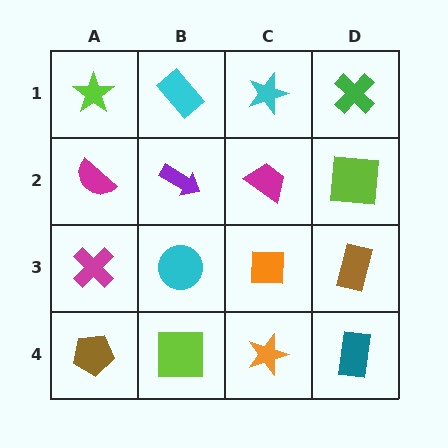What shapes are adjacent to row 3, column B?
A purple arrow (row 2, column B), a lime square (row 4, column B), a magenta cross (row 3, column A), an orange square (row 3, column C).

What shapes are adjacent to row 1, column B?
A purple arrow (row 2, column B), a lime star (row 1, column A), a cyan star (row 1, column C).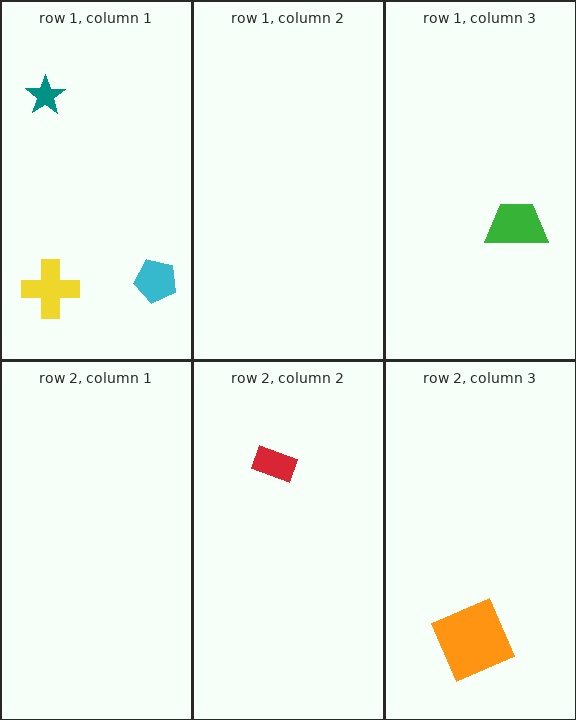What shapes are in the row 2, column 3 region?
The orange square.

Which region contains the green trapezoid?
The row 1, column 3 region.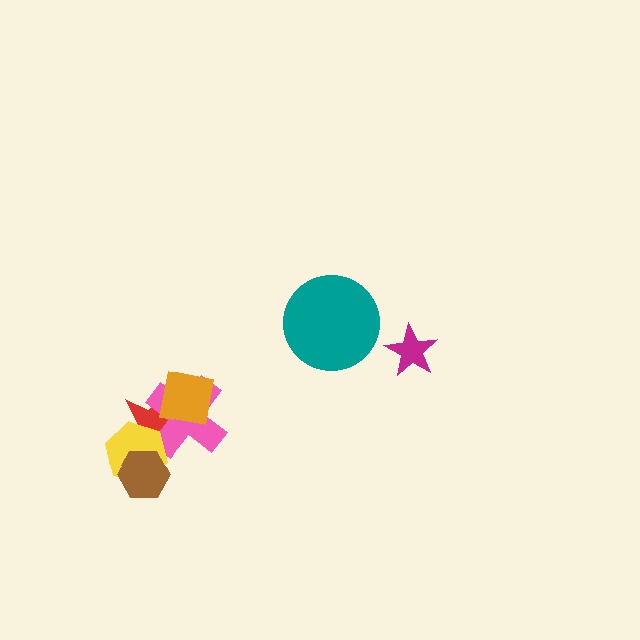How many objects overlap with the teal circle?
0 objects overlap with the teal circle.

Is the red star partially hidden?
Yes, it is partially covered by another shape.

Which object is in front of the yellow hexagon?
The brown hexagon is in front of the yellow hexagon.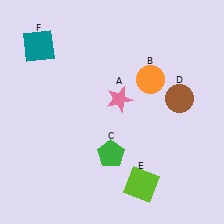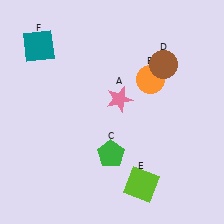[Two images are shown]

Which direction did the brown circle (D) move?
The brown circle (D) moved up.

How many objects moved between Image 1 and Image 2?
1 object moved between the two images.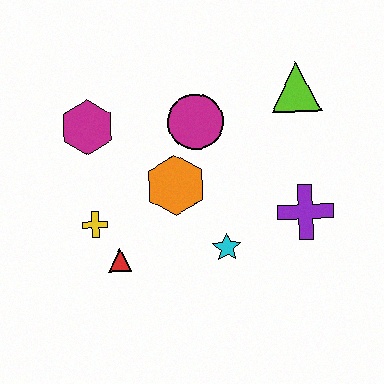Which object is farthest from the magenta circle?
The red triangle is farthest from the magenta circle.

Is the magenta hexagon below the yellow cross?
No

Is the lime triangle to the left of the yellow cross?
No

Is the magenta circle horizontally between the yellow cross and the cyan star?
Yes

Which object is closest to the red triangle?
The yellow cross is closest to the red triangle.